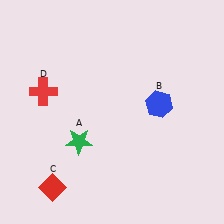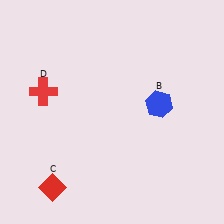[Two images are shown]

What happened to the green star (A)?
The green star (A) was removed in Image 2. It was in the bottom-left area of Image 1.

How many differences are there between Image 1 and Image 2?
There is 1 difference between the two images.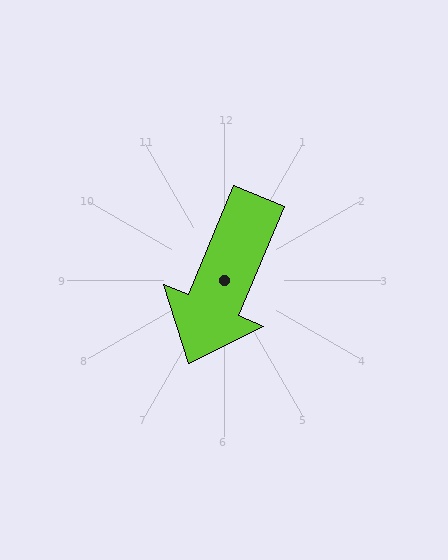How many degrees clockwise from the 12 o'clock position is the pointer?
Approximately 203 degrees.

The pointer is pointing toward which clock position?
Roughly 7 o'clock.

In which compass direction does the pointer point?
Southwest.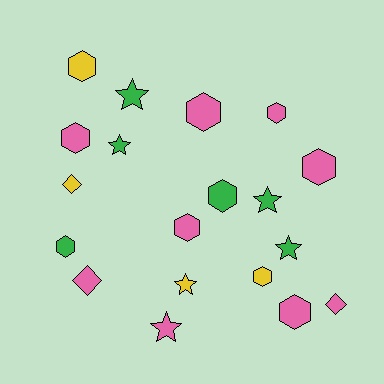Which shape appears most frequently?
Hexagon, with 10 objects.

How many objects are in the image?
There are 19 objects.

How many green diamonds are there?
There are no green diamonds.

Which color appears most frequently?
Pink, with 9 objects.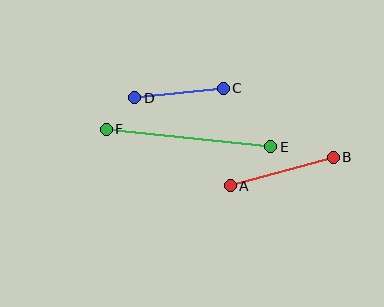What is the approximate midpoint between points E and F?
The midpoint is at approximately (189, 138) pixels.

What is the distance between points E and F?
The distance is approximately 165 pixels.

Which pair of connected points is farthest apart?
Points E and F are farthest apart.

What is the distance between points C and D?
The distance is approximately 89 pixels.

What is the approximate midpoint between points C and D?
The midpoint is at approximately (179, 93) pixels.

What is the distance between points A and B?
The distance is approximately 107 pixels.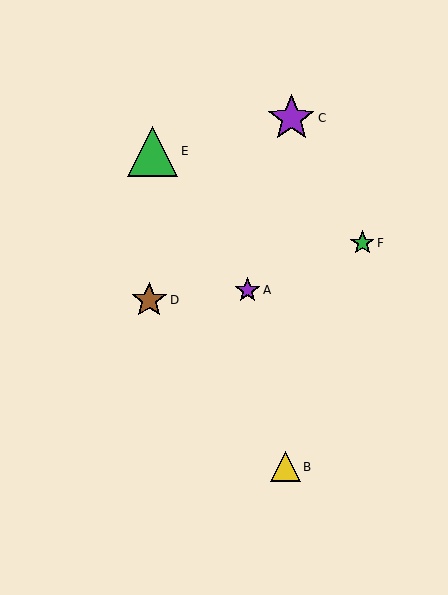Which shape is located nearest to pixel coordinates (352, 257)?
The green star (labeled F) at (362, 243) is nearest to that location.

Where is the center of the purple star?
The center of the purple star is at (291, 118).